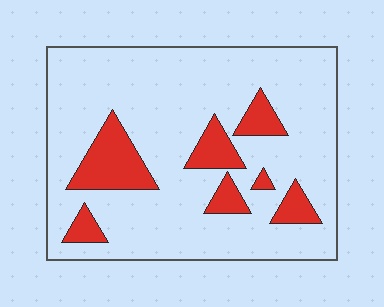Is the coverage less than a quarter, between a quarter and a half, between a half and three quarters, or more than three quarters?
Less than a quarter.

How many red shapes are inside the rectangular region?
7.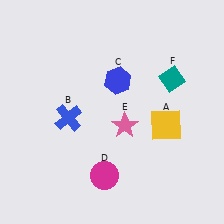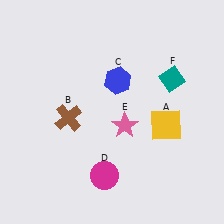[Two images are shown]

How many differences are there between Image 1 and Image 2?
There is 1 difference between the two images.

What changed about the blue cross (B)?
In Image 1, B is blue. In Image 2, it changed to brown.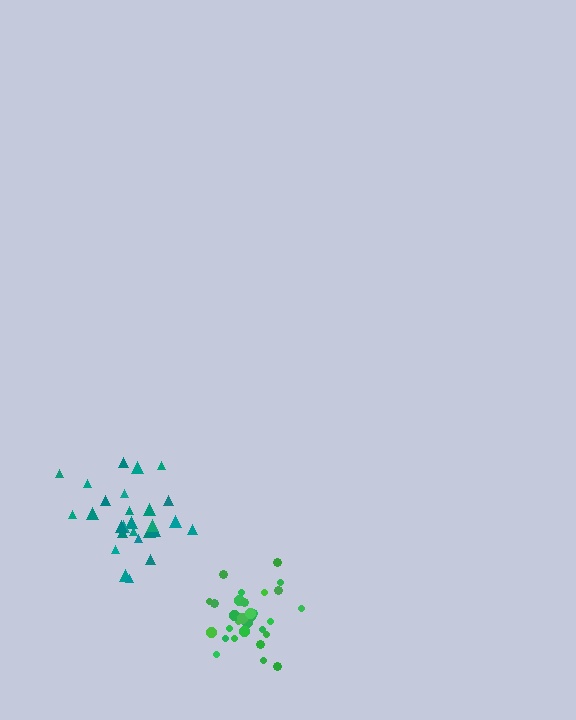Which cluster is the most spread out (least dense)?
Teal.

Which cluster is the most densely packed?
Green.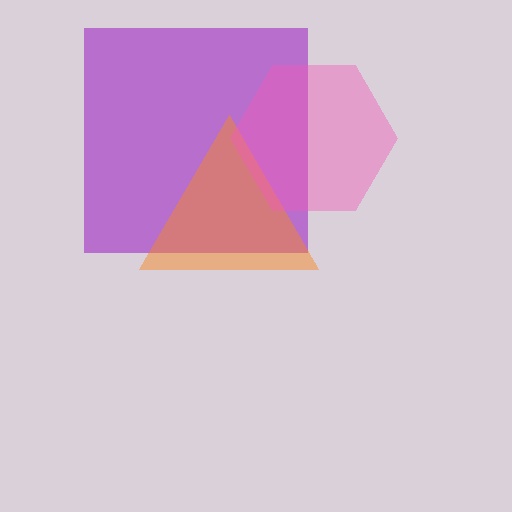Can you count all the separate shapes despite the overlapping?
Yes, there are 3 separate shapes.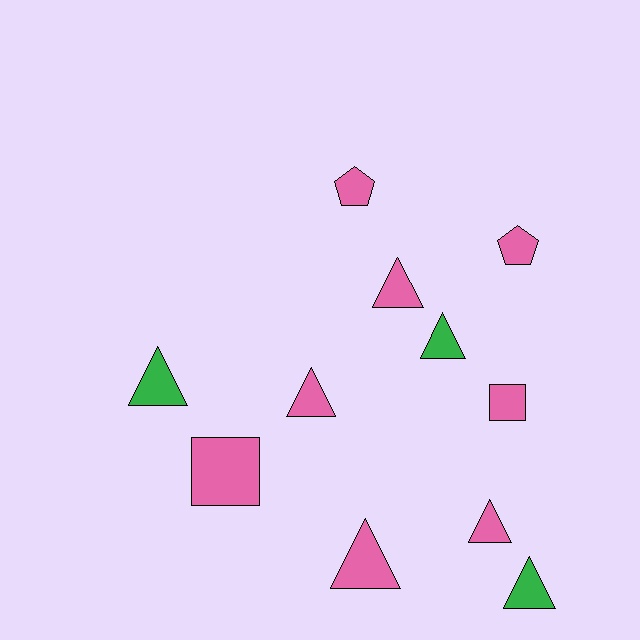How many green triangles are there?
There are 3 green triangles.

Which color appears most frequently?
Pink, with 8 objects.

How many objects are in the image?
There are 11 objects.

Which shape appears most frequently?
Triangle, with 7 objects.